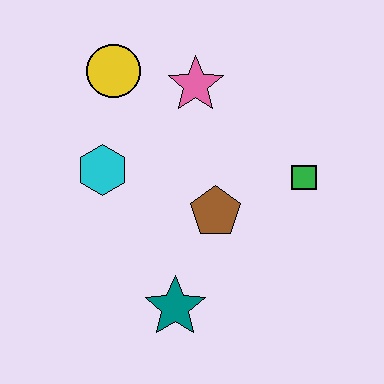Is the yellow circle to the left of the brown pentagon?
Yes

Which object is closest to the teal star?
The brown pentagon is closest to the teal star.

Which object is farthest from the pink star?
The teal star is farthest from the pink star.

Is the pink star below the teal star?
No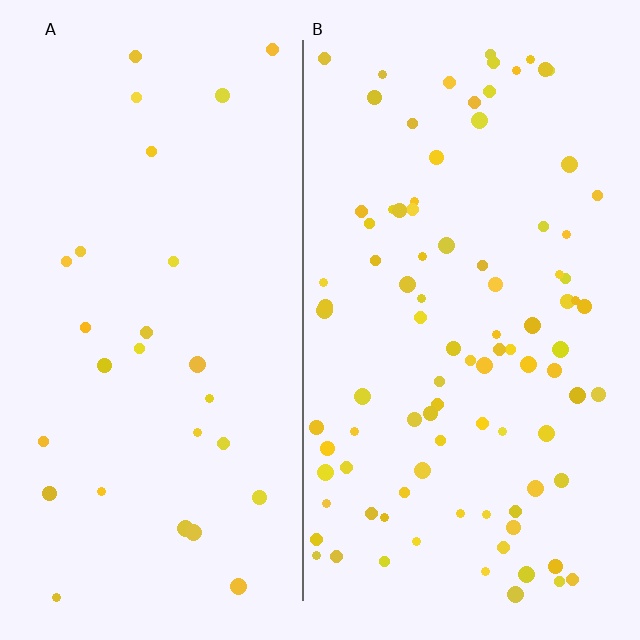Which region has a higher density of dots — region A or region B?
B (the right).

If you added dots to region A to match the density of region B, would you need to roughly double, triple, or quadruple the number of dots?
Approximately triple.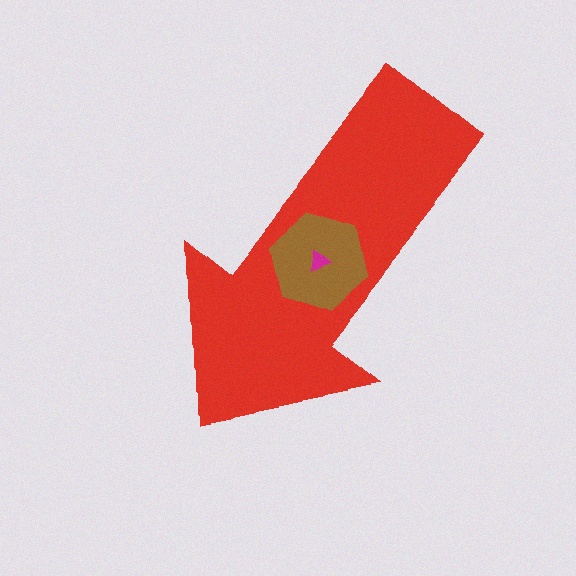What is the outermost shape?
The red arrow.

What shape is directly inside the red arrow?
The brown hexagon.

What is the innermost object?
The magenta triangle.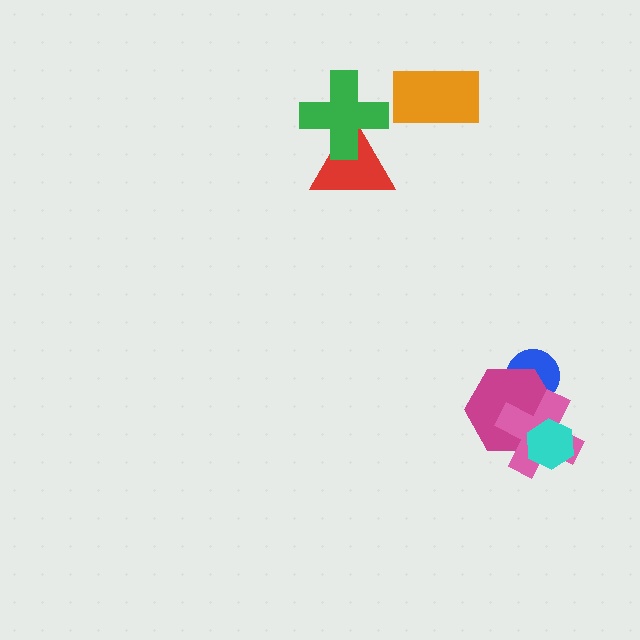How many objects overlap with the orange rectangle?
0 objects overlap with the orange rectangle.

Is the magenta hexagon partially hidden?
Yes, it is partially covered by another shape.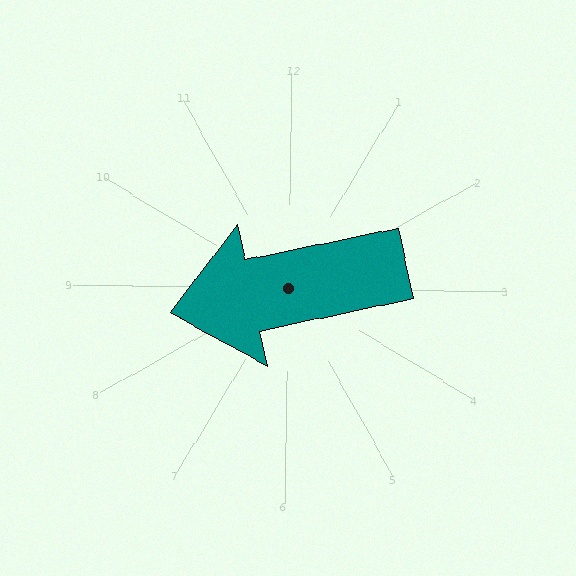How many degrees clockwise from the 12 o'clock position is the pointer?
Approximately 257 degrees.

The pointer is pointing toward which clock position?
Roughly 9 o'clock.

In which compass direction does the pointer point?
West.